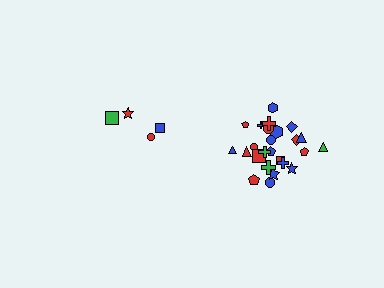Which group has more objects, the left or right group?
The right group.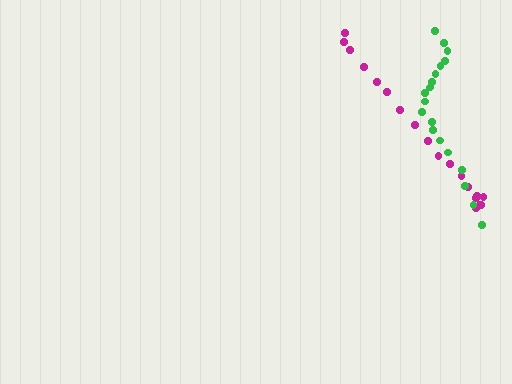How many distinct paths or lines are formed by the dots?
There are 2 distinct paths.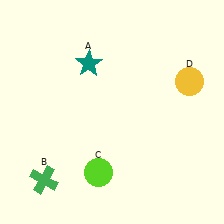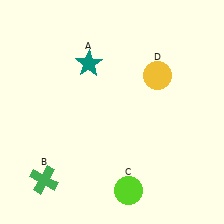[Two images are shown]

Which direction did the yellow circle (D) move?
The yellow circle (D) moved left.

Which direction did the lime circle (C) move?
The lime circle (C) moved right.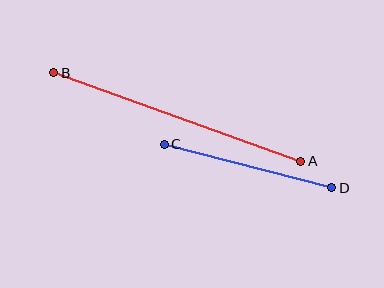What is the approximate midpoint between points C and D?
The midpoint is at approximately (248, 166) pixels.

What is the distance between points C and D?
The distance is approximately 173 pixels.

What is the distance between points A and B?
The distance is approximately 263 pixels.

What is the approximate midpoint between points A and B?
The midpoint is at approximately (177, 117) pixels.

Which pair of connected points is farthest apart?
Points A and B are farthest apart.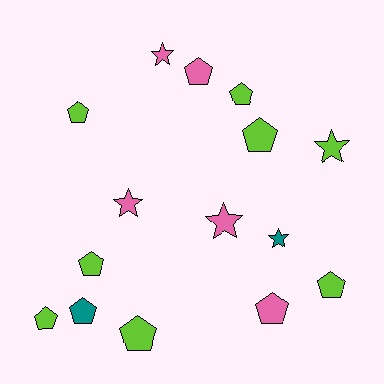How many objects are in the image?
There are 15 objects.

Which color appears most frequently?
Lime, with 8 objects.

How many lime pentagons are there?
There are 7 lime pentagons.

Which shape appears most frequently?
Pentagon, with 10 objects.